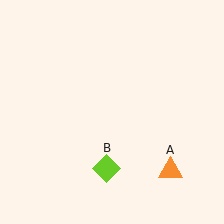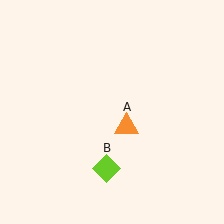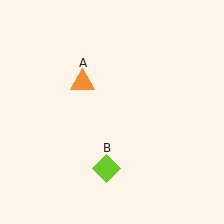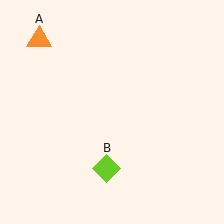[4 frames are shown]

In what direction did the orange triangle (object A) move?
The orange triangle (object A) moved up and to the left.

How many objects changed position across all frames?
1 object changed position: orange triangle (object A).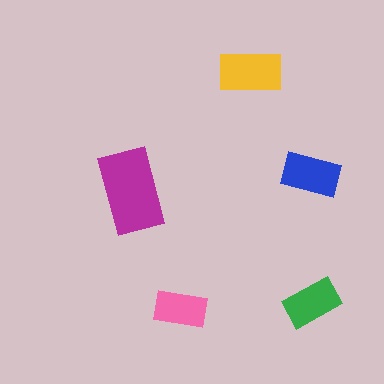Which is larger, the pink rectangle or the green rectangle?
The green one.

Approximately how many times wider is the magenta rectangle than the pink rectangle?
About 1.5 times wider.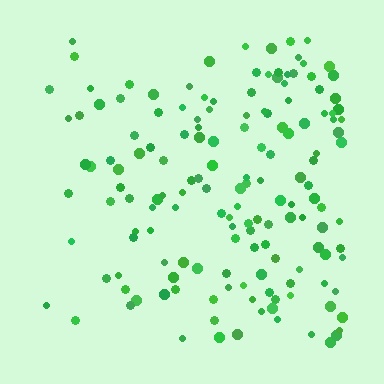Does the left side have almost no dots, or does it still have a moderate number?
Still a moderate number, just noticeably fewer than the right.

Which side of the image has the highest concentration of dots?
The right.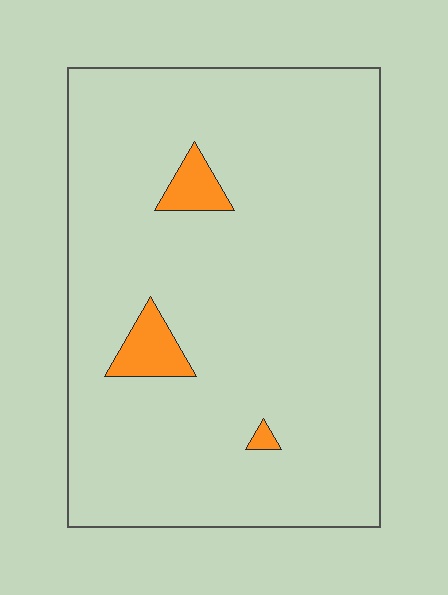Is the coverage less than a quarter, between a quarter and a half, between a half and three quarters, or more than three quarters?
Less than a quarter.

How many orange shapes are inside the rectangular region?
3.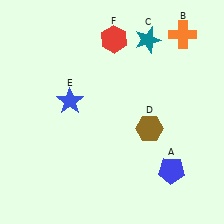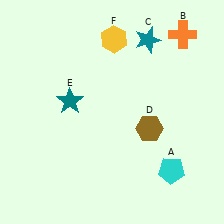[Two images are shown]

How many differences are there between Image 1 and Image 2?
There are 3 differences between the two images.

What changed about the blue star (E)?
In Image 1, E is blue. In Image 2, it changed to teal.